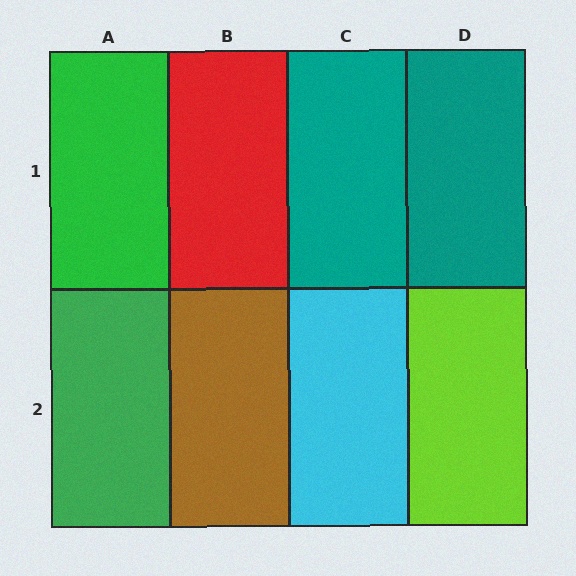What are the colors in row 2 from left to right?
Green, brown, cyan, lime.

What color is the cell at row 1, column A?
Green.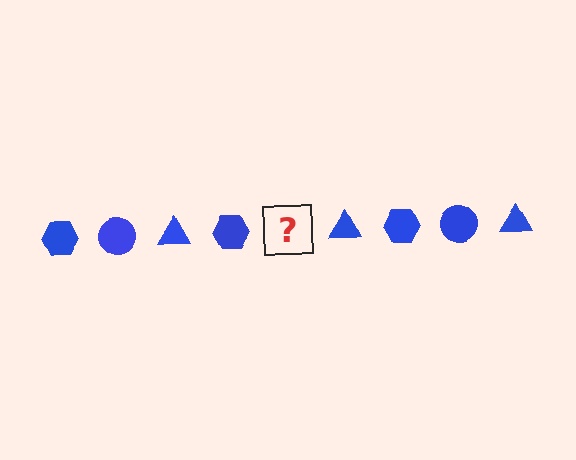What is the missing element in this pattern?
The missing element is a blue circle.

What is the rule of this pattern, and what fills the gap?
The rule is that the pattern cycles through hexagon, circle, triangle shapes in blue. The gap should be filled with a blue circle.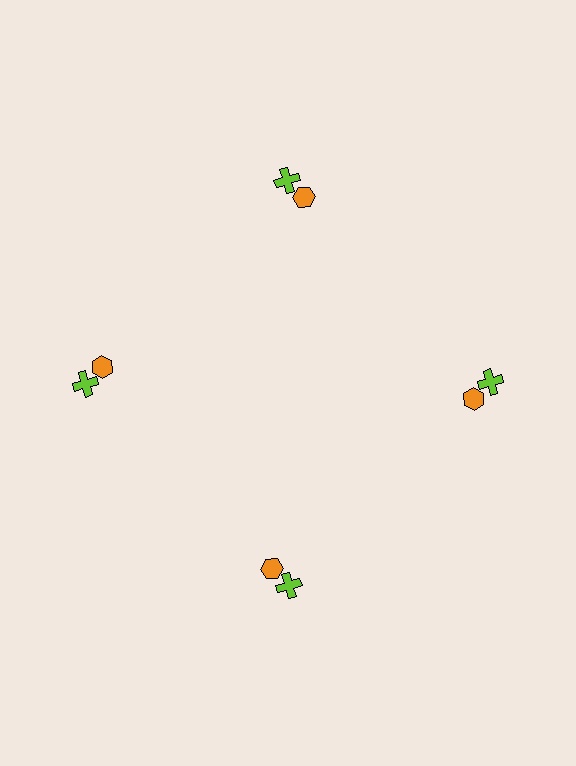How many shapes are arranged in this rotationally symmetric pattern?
There are 8 shapes, arranged in 4 groups of 2.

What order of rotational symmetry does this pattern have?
This pattern has 4-fold rotational symmetry.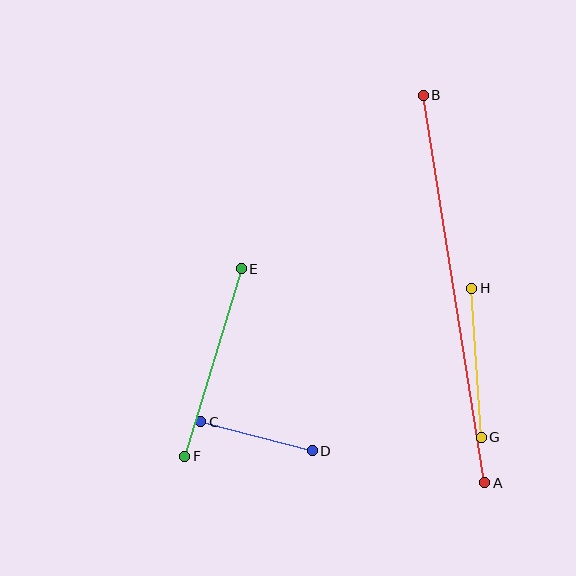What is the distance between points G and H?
The distance is approximately 150 pixels.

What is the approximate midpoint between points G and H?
The midpoint is at approximately (476, 363) pixels.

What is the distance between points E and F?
The distance is approximately 196 pixels.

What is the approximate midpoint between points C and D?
The midpoint is at approximately (257, 436) pixels.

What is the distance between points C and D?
The distance is approximately 115 pixels.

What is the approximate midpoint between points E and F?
The midpoint is at approximately (213, 363) pixels.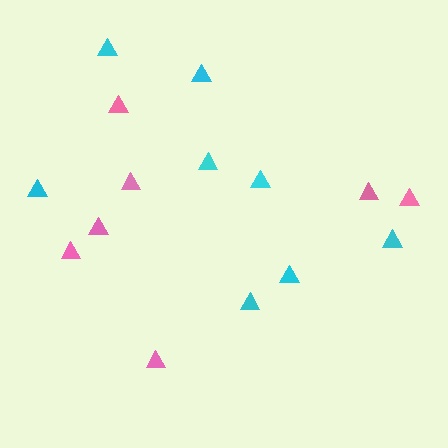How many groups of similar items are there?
There are 2 groups: one group of cyan triangles (8) and one group of pink triangles (7).